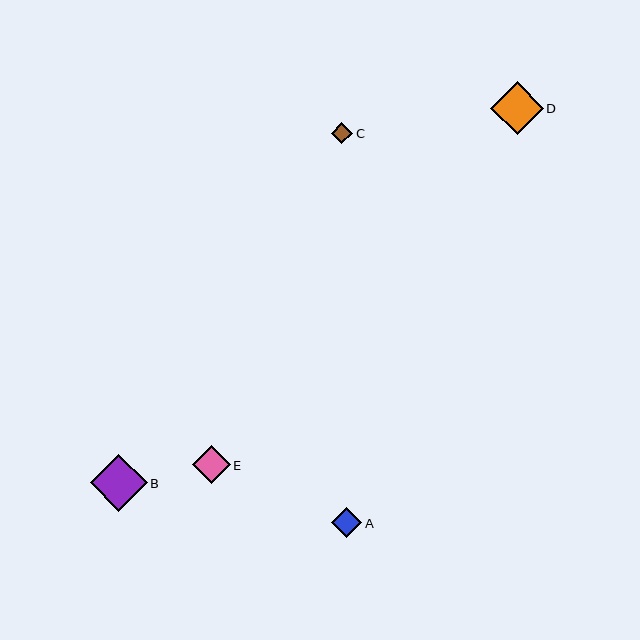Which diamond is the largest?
Diamond B is the largest with a size of approximately 57 pixels.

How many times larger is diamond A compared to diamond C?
Diamond A is approximately 1.4 times the size of diamond C.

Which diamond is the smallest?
Diamond C is the smallest with a size of approximately 21 pixels.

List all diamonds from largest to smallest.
From largest to smallest: B, D, E, A, C.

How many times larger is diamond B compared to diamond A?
Diamond B is approximately 1.9 times the size of diamond A.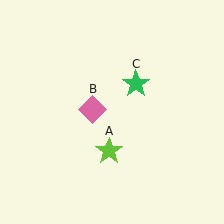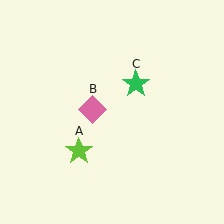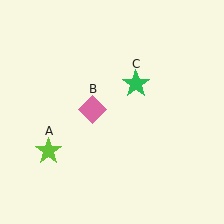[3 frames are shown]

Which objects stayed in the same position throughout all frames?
Pink diamond (object B) and green star (object C) remained stationary.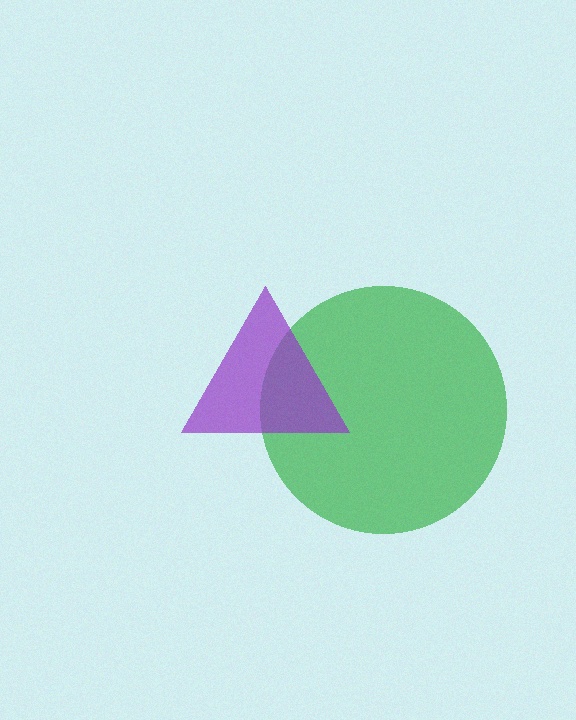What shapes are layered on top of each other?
The layered shapes are: a green circle, a purple triangle.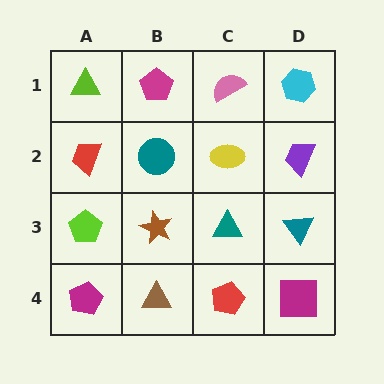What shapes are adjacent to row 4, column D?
A teal triangle (row 3, column D), a red pentagon (row 4, column C).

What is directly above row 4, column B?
A brown star.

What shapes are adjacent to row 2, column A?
A lime triangle (row 1, column A), a lime pentagon (row 3, column A), a teal circle (row 2, column B).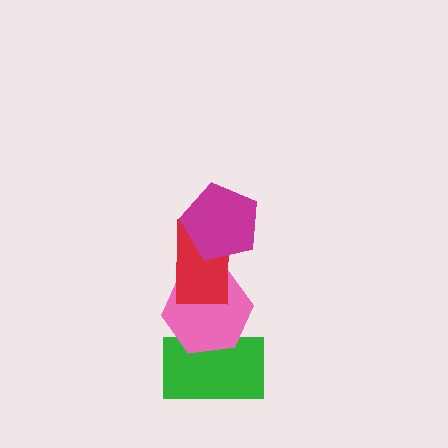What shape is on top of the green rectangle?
The pink hexagon is on top of the green rectangle.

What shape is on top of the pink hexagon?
The red rectangle is on top of the pink hexagon.